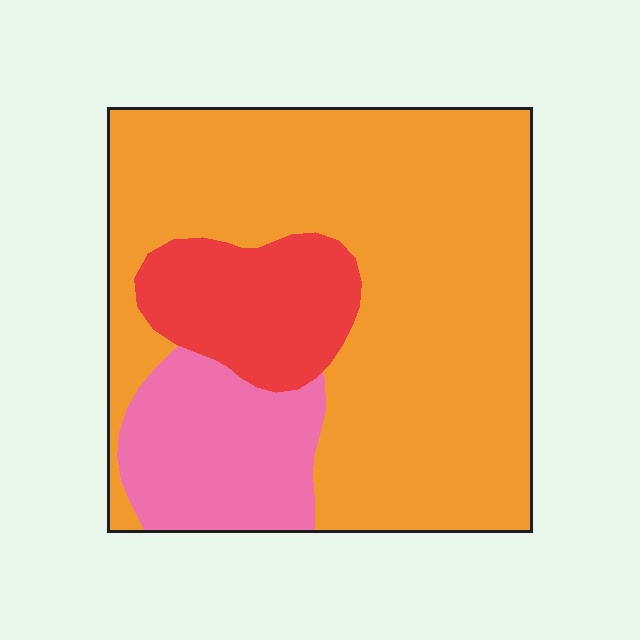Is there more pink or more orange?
Orange.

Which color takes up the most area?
Orange, at roughly 70%.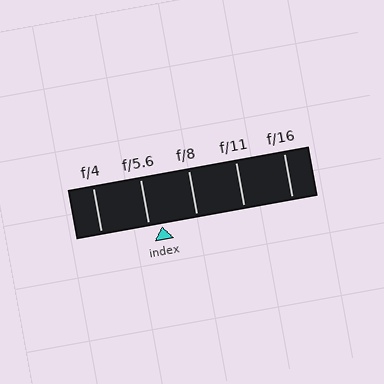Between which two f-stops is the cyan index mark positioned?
The index mark is between f/5.6 and f/8.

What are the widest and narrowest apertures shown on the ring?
The widest aperture shown is f/4 and the narrowest is f/16.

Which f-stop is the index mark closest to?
The index mark is closest to f/5.6.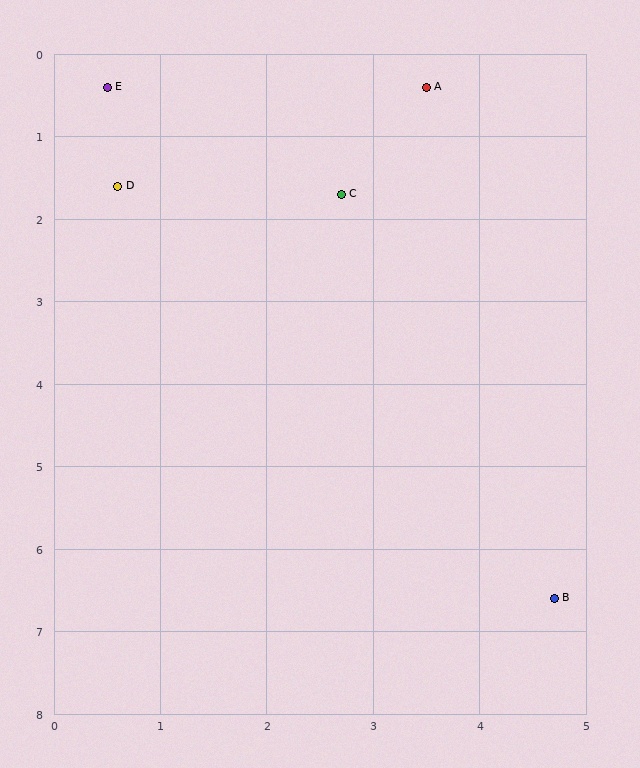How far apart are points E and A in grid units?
Points E and A are about 3.0 grid units apart.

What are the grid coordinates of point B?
Point B is at approximately (4.7, 6.6).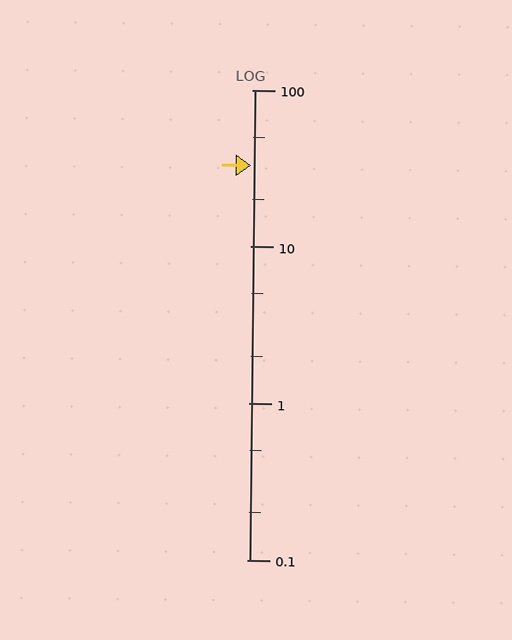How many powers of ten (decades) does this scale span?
The scale spans 3 decades, from 0.1 to 100.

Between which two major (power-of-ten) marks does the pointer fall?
The pointer is between 10 and 100.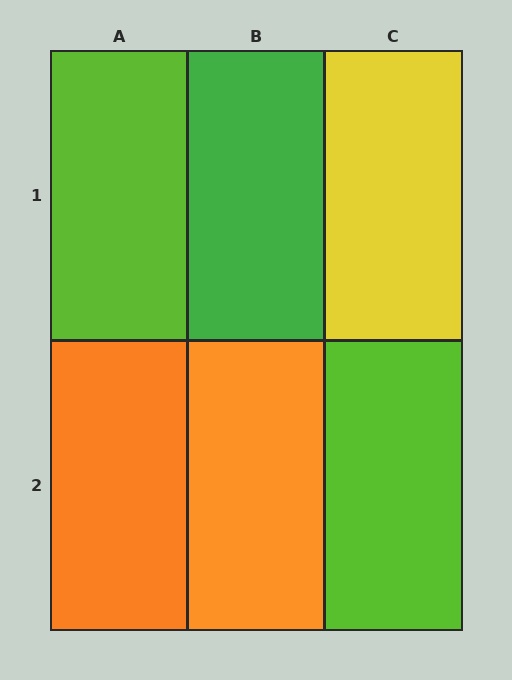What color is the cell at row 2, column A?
Orange.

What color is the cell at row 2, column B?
Orange.